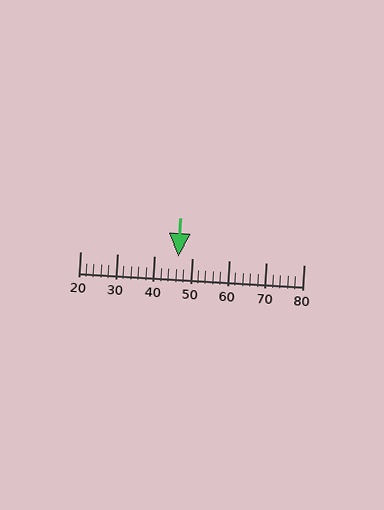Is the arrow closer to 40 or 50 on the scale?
The arrow is closer to 50.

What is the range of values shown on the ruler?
The ruler shows values from 20 to 80.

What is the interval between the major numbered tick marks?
The major tick marks are spaced 10 units apart.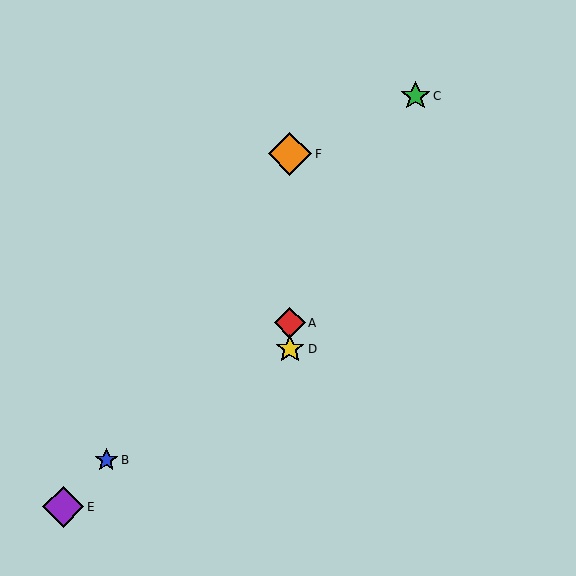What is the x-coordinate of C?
Object C is at x≈416.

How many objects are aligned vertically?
3 objects (A, D, F) are aligned vertically.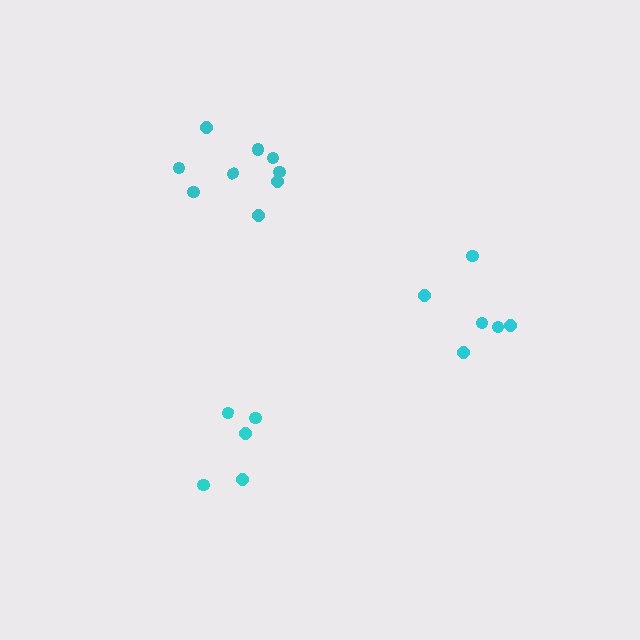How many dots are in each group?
Group 1: 5 dots, Group 2: 6 dots, Group 3: 9 dots (20 total).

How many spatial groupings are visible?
There are 3 spatial groupings.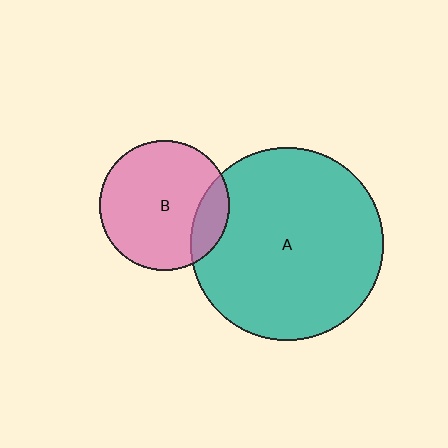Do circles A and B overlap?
Yes.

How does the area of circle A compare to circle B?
Approximately 2.2 times.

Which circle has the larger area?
Circle A (teal).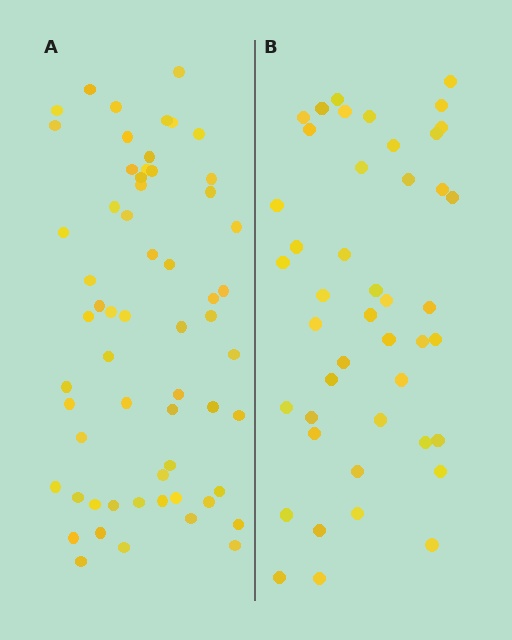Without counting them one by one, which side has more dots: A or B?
Region A (the left region) has more dots.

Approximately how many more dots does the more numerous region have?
Region A has approximately 15 more dots than region B.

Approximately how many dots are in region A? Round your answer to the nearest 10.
About 60 dots.